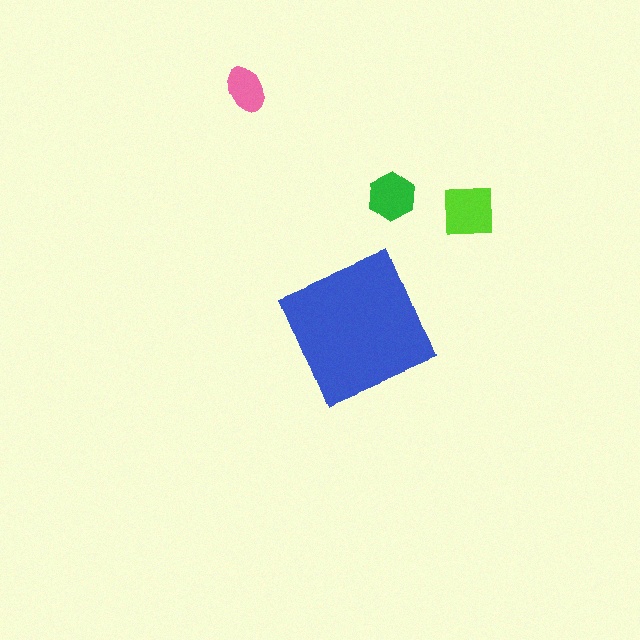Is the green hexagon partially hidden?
No, the green hexagon is fully visible.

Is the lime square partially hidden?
No, the lime square is fully visible.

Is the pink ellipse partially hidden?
No, the pink ellipse is fully visible.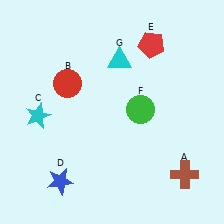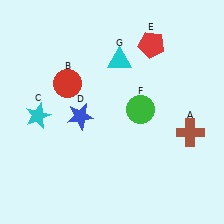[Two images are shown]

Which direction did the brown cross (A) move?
The brown cross (A) moved up.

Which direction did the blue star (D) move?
The blue star (D) moved up.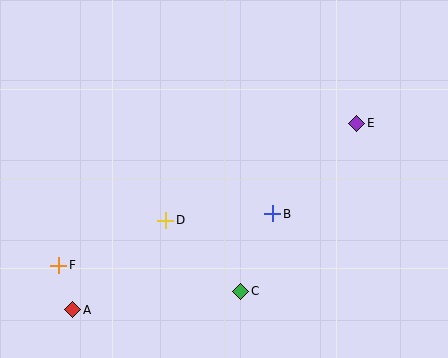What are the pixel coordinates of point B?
Point B is at (273, 214).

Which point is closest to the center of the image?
Point B at (273, 214) is closest to the center.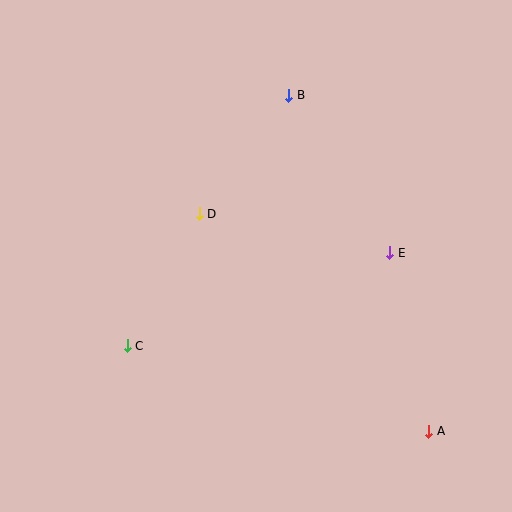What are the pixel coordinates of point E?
Point E is at (390, 253).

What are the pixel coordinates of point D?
Point D is at (199, 214).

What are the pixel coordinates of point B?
Point B is at (289, 95).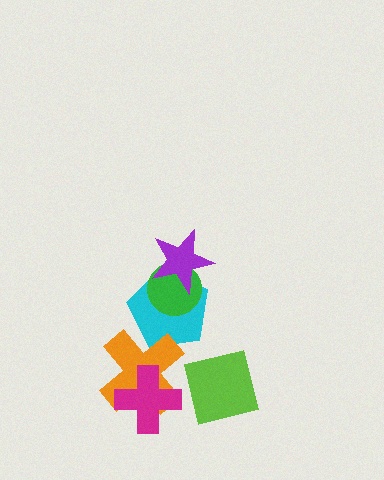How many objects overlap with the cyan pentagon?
3 objects overlap with the cyan pentagon.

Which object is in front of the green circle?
The purple star is in front of the green circle.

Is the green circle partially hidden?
Yes, it is partially covered by another shape.